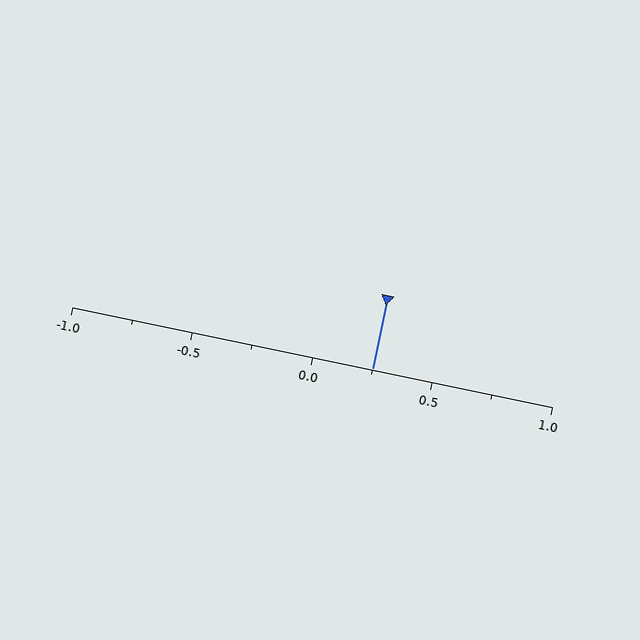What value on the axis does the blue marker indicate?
The marker indicates approximately 0.25.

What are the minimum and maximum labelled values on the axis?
The axis runs from -1.0 to 1.0.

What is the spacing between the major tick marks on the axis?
The major ticks are spaced 0.5 apart.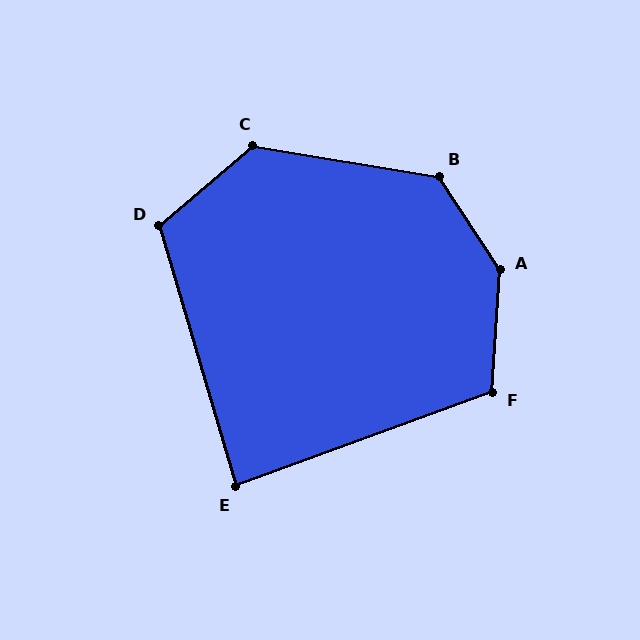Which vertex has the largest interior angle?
A, at approximately 144 degrees.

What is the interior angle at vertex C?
Approximately 130 degrees (obtuse).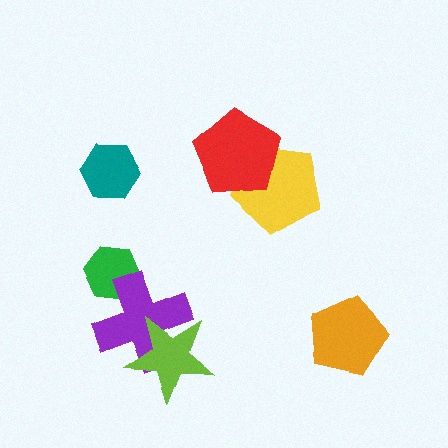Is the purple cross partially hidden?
Yes, it is partially covered by another shape.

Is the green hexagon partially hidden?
Yes, it is partially covered by another shape.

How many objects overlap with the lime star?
1 object overlaps with the lime star.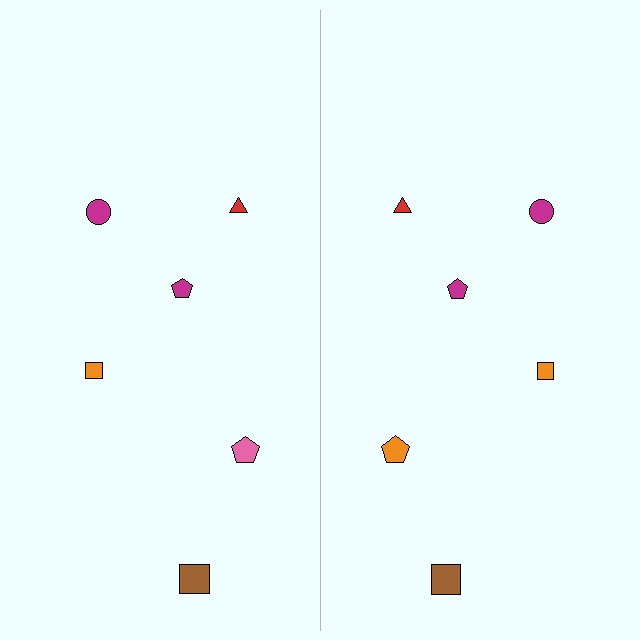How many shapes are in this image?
There are 12 shapes in this image.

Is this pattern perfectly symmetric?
No, the pattern is not perfectly symmetric. The orange pentagon on the right side breaks the symmetry — its mirror counterpart is pink.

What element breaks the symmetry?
The orange pentagon on the right side breaks the symmetry — its mirror counterpart is pink.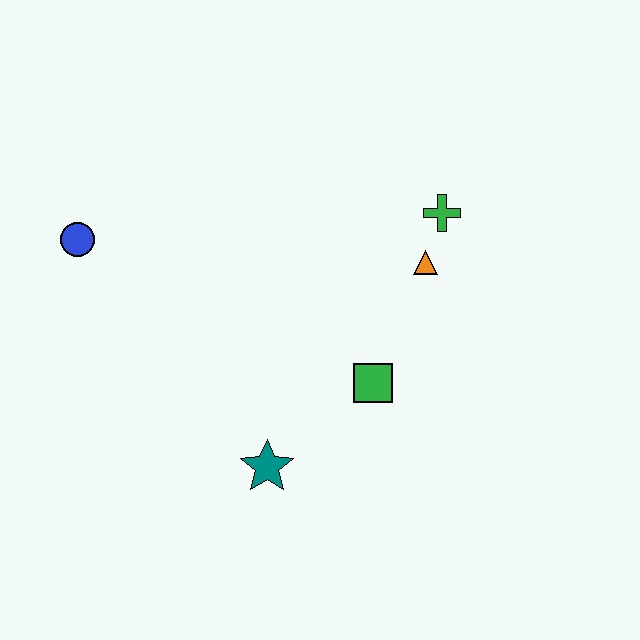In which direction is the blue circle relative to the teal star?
The blue circle is above the teal star.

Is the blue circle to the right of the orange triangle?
No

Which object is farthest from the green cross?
The blue circle is farthest from the green cross.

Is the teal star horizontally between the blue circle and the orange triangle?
Yes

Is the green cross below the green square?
No